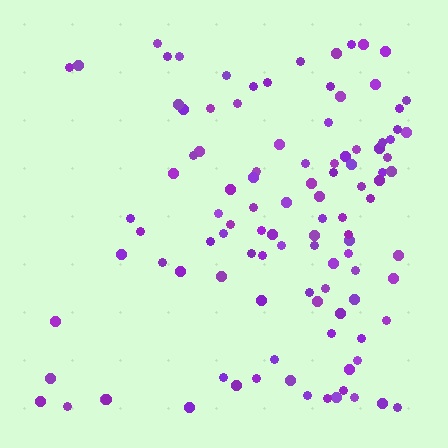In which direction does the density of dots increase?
From left to right, with the right side densest.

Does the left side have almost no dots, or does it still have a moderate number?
Still a moderate number, just noticeably fewer than the right.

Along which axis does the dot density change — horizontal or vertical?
Horizontal.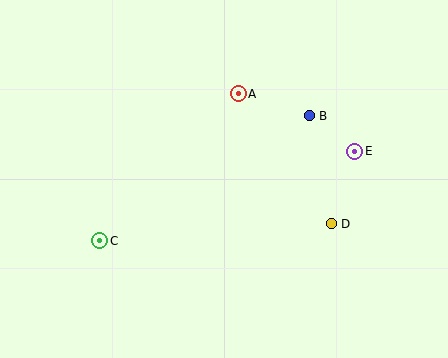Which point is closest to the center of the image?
Point A at (238, 94) is closest to the center.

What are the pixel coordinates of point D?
Point D is at (331, 224).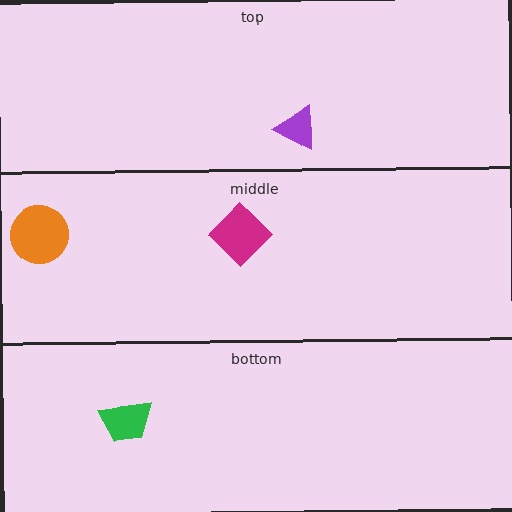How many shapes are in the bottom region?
1.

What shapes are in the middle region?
The magenta diamond, the orange circle.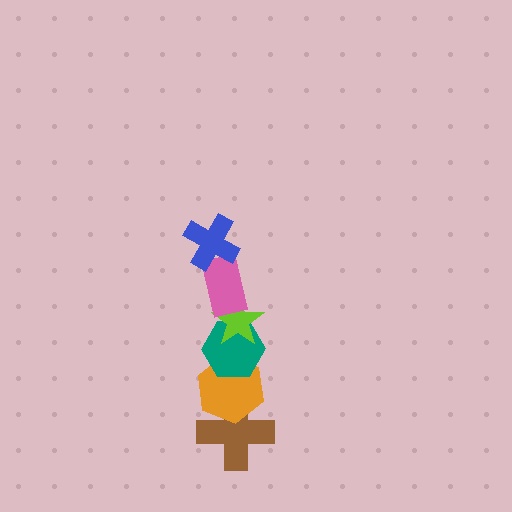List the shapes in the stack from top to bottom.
From top to bottom: the blue cross, the pink rectangle, the lime star, the teal hexagon, the orange hexagon, the brown cross.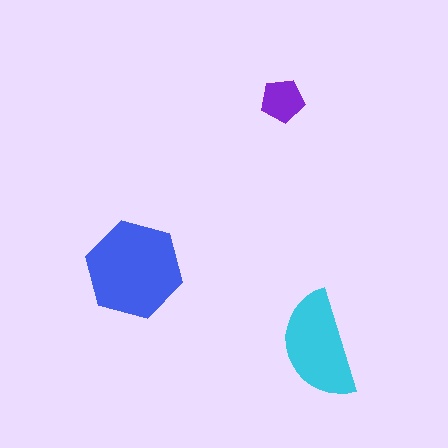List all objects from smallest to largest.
The purple pentagon, the cyan semicircle, the blue hexagon.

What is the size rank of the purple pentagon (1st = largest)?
3rd.